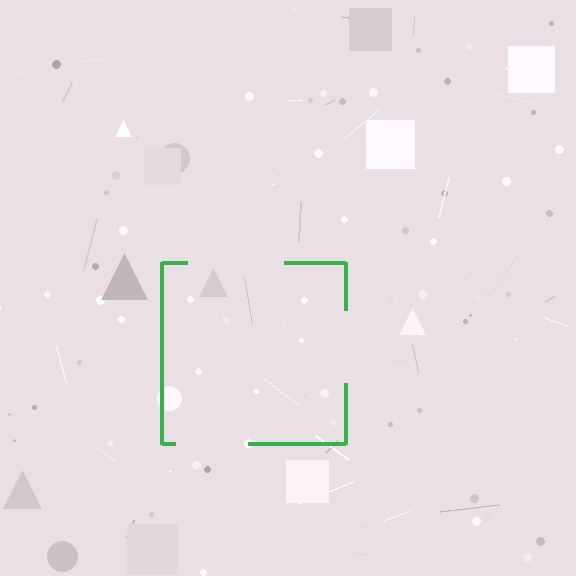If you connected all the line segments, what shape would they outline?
They would outline a square.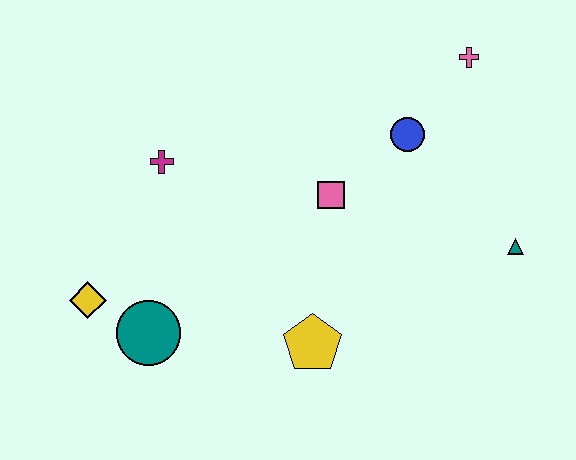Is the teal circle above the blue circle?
No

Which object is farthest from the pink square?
The yellow diamond is farthest from the pink square.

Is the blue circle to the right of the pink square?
Yes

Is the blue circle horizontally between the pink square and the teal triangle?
Yes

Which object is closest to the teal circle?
The yellow diamond is closest to the teal circle.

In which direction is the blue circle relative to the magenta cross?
The blue circle is to the right of the magenta cross.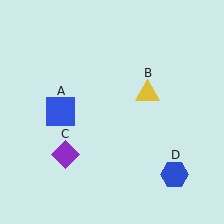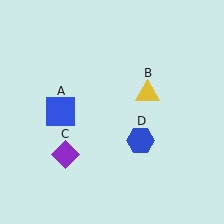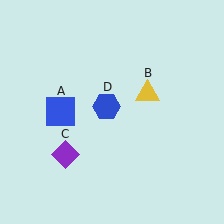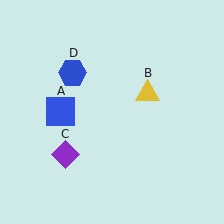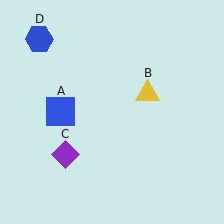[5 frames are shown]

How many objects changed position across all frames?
1 object changed position: blue hexagon (object D).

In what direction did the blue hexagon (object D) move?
The blue hexagon (object D) moved up and to the left.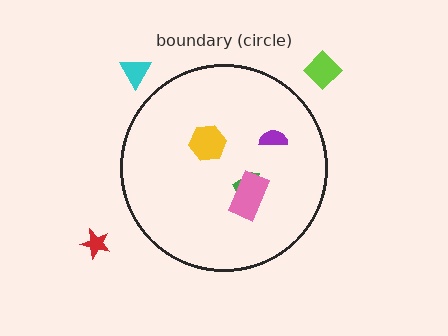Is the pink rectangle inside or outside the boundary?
Inside.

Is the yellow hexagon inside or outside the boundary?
Inside.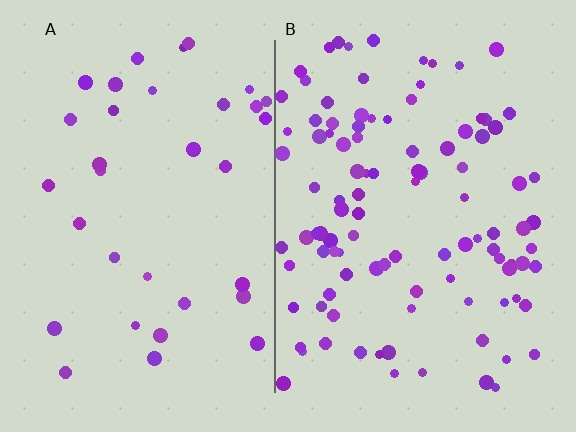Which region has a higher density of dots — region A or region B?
B (the right).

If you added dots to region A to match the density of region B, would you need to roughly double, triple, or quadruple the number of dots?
Approximately triple.